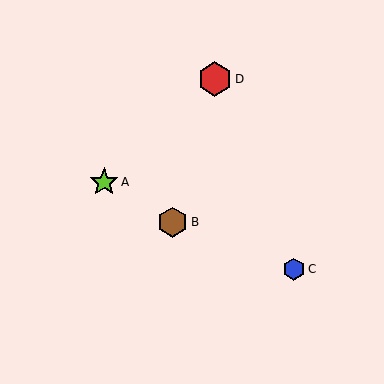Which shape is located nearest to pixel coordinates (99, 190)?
The lime star (labeled A) at (104, 182) is nearest to that location.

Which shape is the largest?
The red hexagon (labeled D) is the largest.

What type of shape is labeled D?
Shape D is a red hexagon.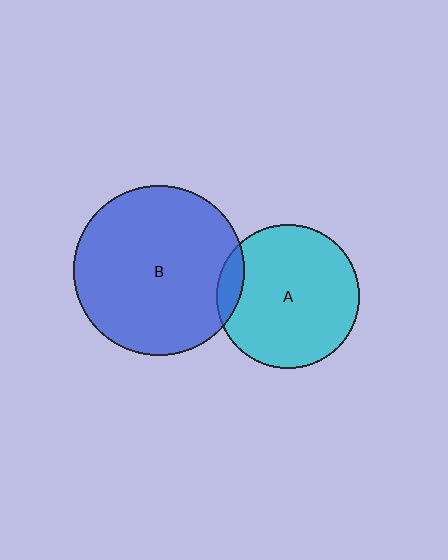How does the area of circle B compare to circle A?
Approximately 1.4 times.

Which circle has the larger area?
Circle B (blue).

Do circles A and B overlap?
Yes.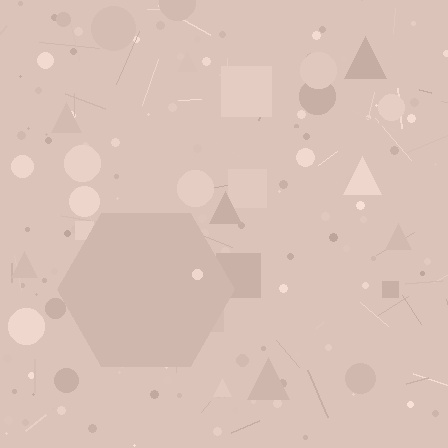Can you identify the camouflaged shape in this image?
The camouflaged shape is a hexagon.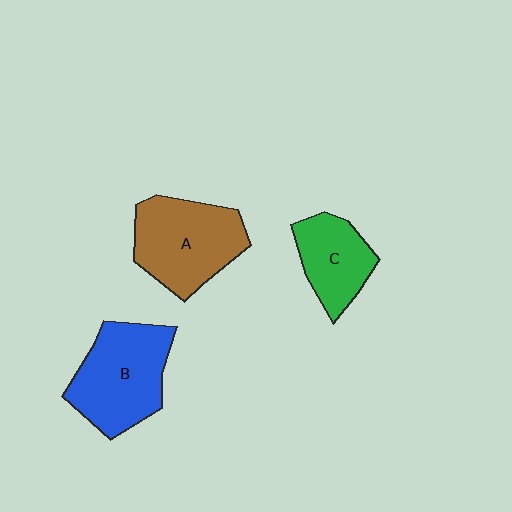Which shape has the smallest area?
Shape C (green).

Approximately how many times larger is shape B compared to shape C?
Approximately 1.5 times.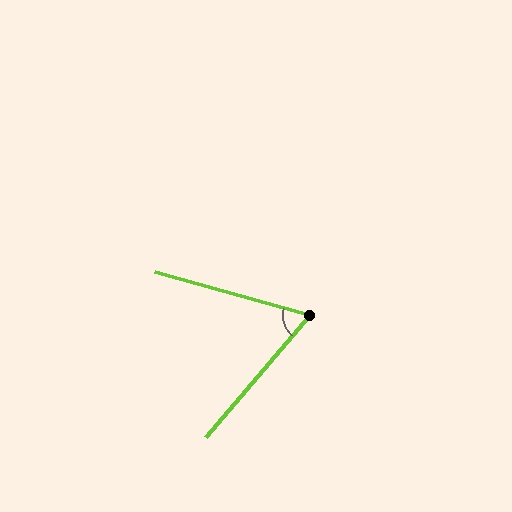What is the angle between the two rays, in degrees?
Approximately 65 degrees.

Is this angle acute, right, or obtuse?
It is acute.